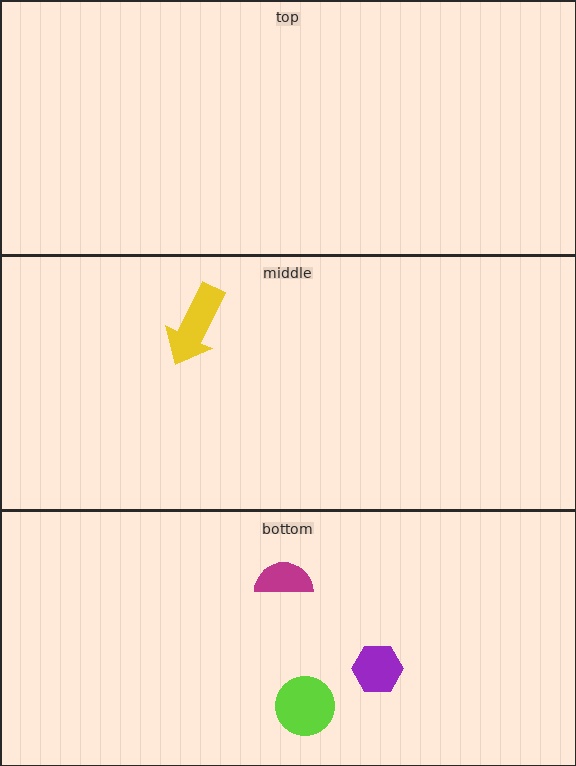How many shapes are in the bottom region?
3.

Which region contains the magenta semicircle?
The bottom region.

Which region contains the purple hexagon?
The bottom region.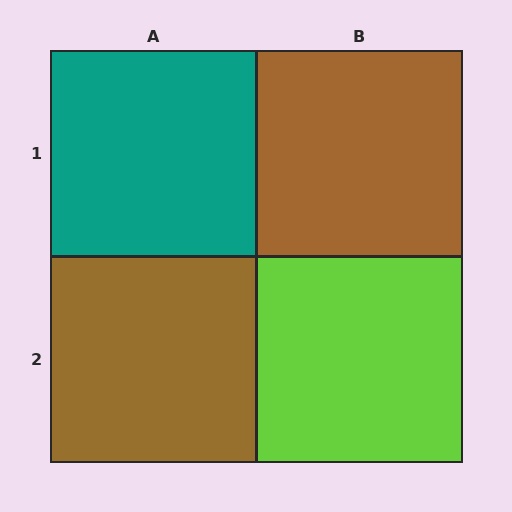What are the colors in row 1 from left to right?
Teal, brown.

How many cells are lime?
1 cell is lime.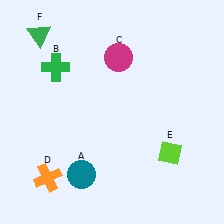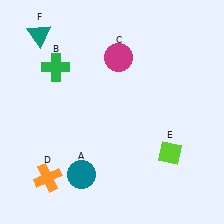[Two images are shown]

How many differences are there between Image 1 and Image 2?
There is 1 difference between the two images.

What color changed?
The triangle (F) changed from green in Image 1 to teal in Image 2.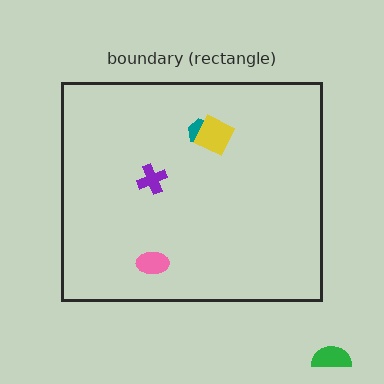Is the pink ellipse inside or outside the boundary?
Inside.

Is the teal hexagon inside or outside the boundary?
Inside.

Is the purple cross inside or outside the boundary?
Inside.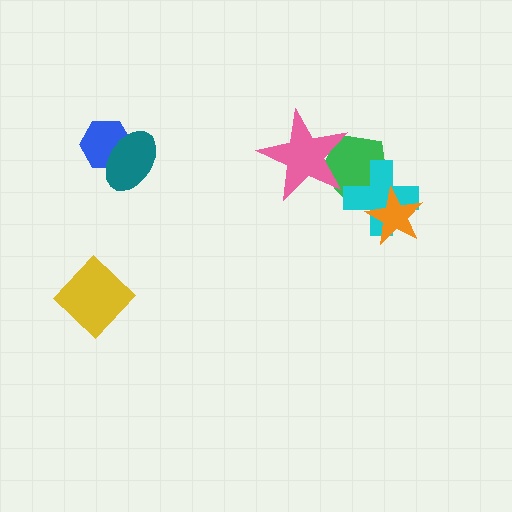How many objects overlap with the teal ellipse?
1 object overlaps with the teal ellipse.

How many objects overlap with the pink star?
1 object overlaps with the pink star.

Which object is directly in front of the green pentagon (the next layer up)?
The cyan cross is directly in front of the green pentagon.